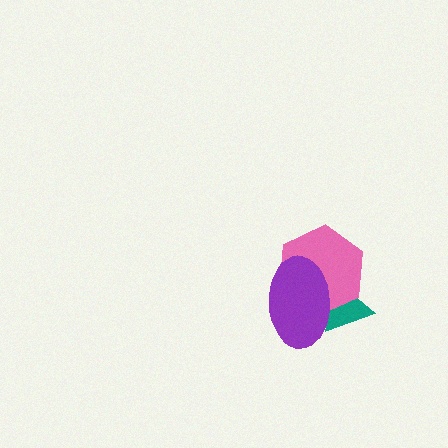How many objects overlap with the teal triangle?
2 objects overlap with the teal triangle.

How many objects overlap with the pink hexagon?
2 objects overlap with the pink hexagon.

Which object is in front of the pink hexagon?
The purple ellipse is in front of the pink hexagon.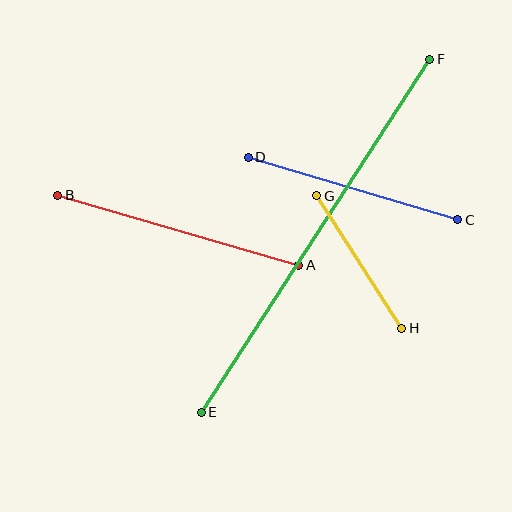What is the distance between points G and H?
The distance is approximately 157 pixels.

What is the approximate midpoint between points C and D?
The midpoint is at approximately (353, 188) pixels.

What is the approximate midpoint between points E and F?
The midpoint is at approximately (316, 236) pixels.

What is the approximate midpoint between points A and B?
The midpoint is at approximately (178, 230) pixels.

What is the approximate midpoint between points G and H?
The midpoint is at approximately (359, 262) pixels.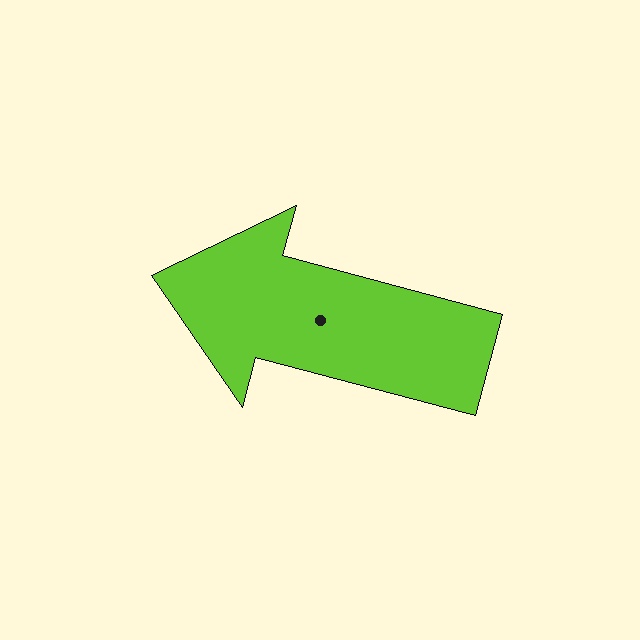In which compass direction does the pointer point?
West.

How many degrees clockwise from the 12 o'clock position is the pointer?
Approximately 285 degrees.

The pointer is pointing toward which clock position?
Roughly 9 o'clock.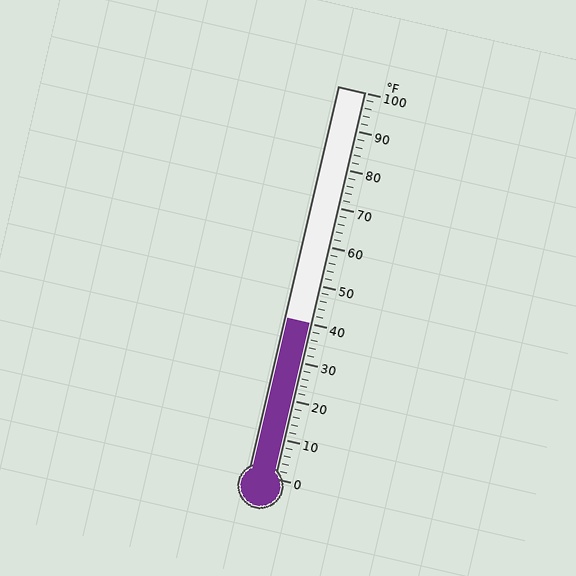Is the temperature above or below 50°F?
The temperature is below 50°F.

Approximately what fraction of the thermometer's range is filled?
The thermometer is filled to approximately 40% of its range.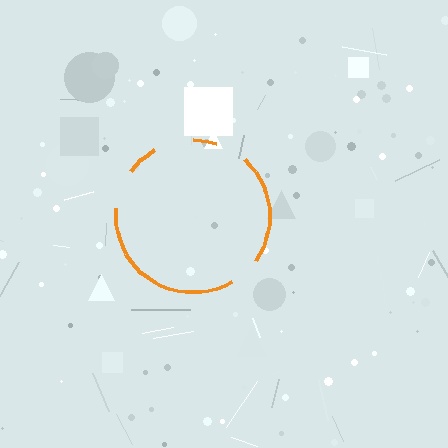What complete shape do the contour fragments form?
The contour fragments form a circle.